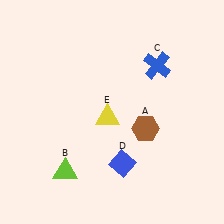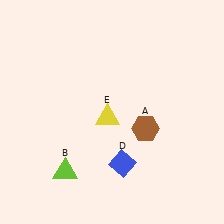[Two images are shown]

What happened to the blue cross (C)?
The blue cross (C) was removed in Image 2. It was in the top-right area of Image 1.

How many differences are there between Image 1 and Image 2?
There is 1 difference between the two images.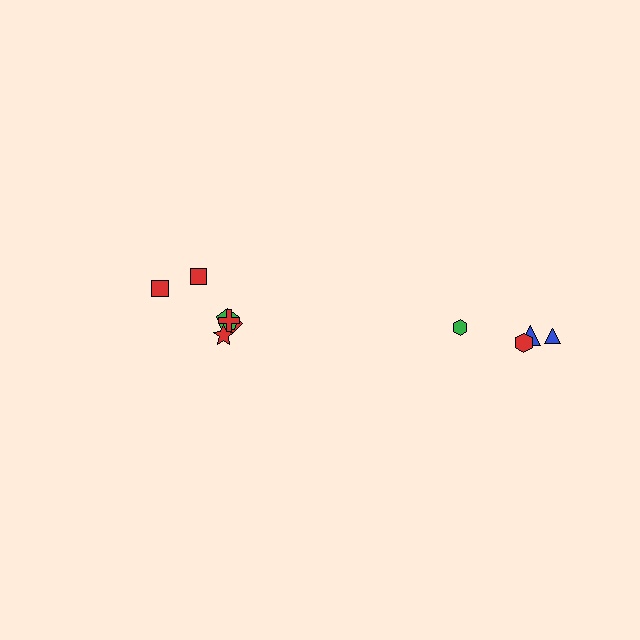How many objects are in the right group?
There are 4 objects.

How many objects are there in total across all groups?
There are 10 objects.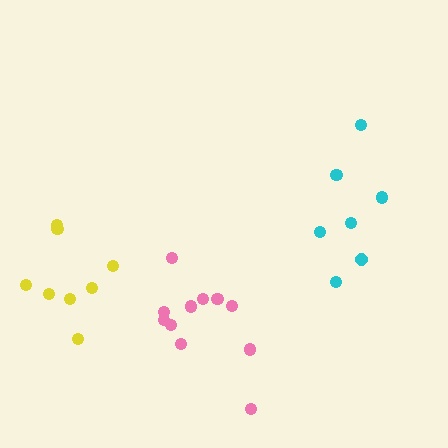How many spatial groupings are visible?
There are 3 spatial groupings.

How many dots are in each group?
Group 1: 7 dots, Group 2: 11 dots, Group 3: 8 dots (26 total).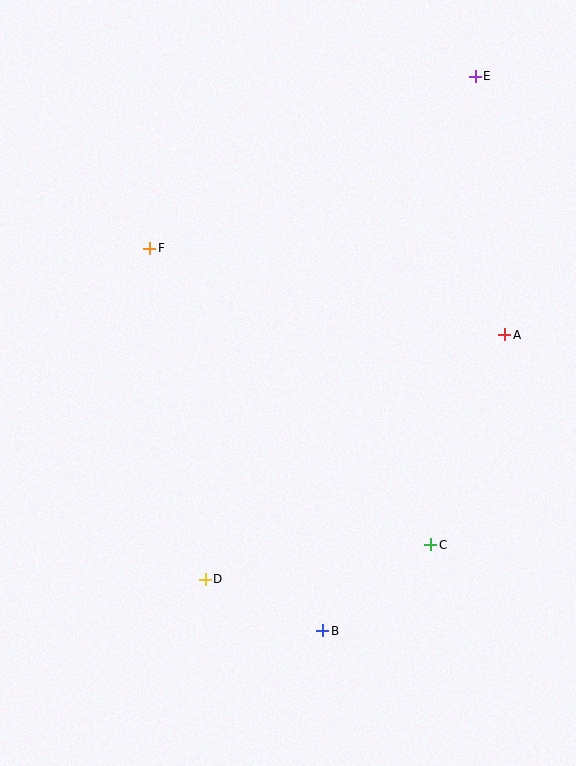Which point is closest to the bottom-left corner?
Point D is closest to the bottom-left corner.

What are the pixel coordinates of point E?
Point E is at (475, 76).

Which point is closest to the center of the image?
Point F at (150, 248) is closest to the center.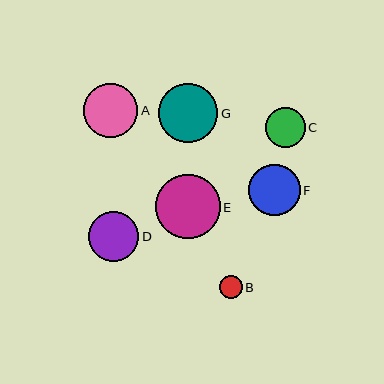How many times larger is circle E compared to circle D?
Circle E is approximately 1.3 times the size of circle D.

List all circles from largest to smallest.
From largest to smallest: E, G, A, F, D, C, B.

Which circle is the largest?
Circle E is the largest with a size of approximately 64 pixels.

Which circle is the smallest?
Circle B is the smallest with a size of approximately 23 pixels.